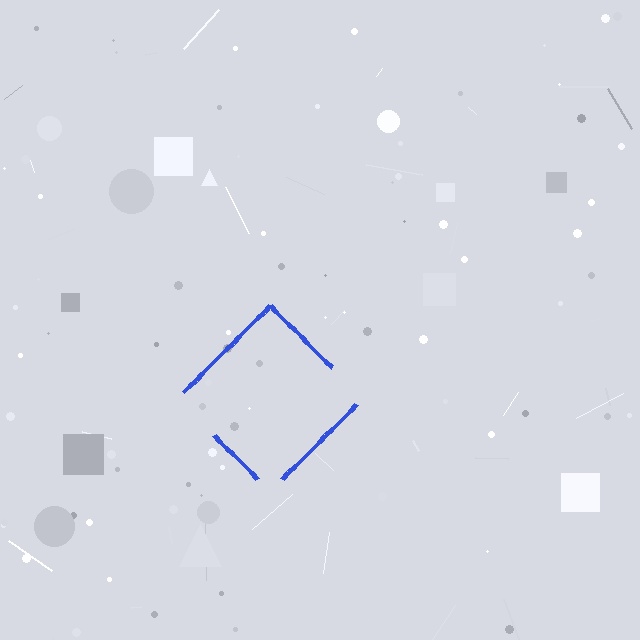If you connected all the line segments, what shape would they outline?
They would outline a diamond.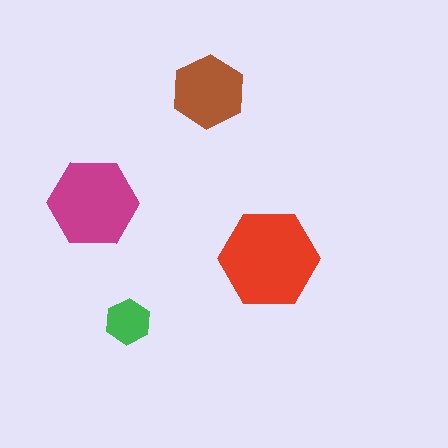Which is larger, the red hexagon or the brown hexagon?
The red one.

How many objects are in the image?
There are 4 objects in the image.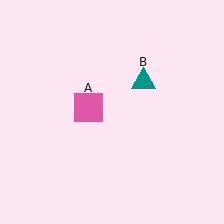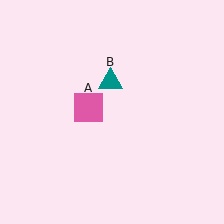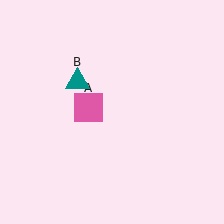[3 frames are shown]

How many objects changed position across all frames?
1 object changed position: teal triangle (object B).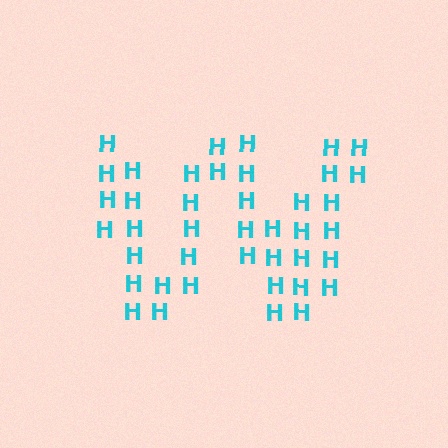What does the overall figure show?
The overall figure shows the letter W.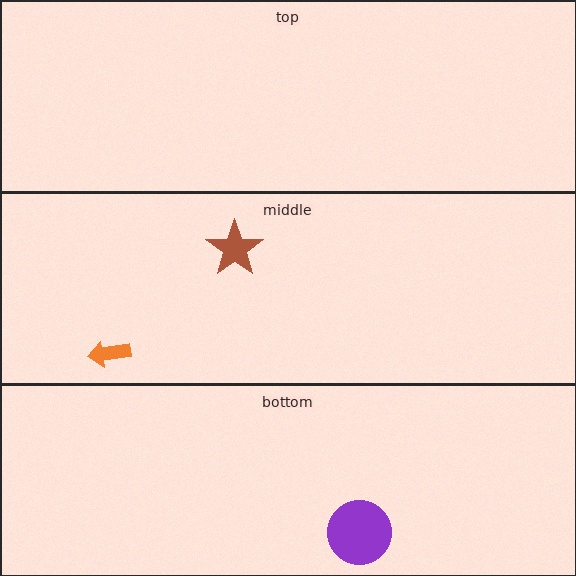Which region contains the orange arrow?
The middle region.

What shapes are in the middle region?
The orange arrow, the brown star.